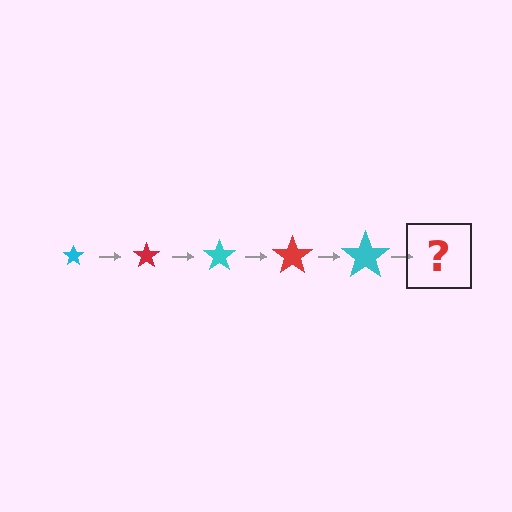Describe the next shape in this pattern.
It should be a red star, larger than the previous one.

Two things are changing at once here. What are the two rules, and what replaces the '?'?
The two rules are that the star grows larger each step and the color cycles through cyan and red. The '?' should be a red star, larger than the previous one.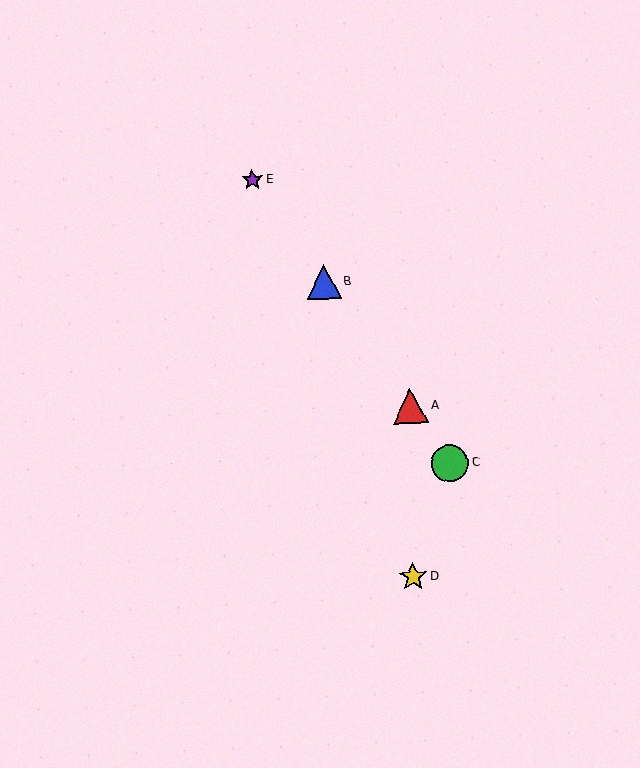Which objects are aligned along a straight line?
Objects A, B, C, E are aligned along a straight line.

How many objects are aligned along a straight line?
4 objects (A, B, C, E) are aligned along a straight line.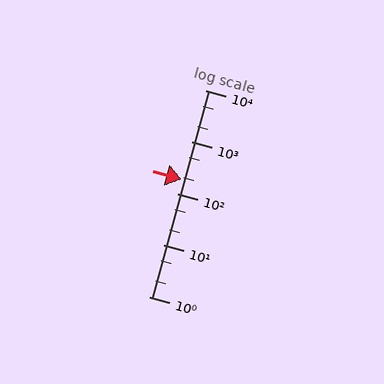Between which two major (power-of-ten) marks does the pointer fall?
The pointer is between 100 and 1000.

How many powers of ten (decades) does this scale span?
The scale spans 4 decades, from 1 to 10000.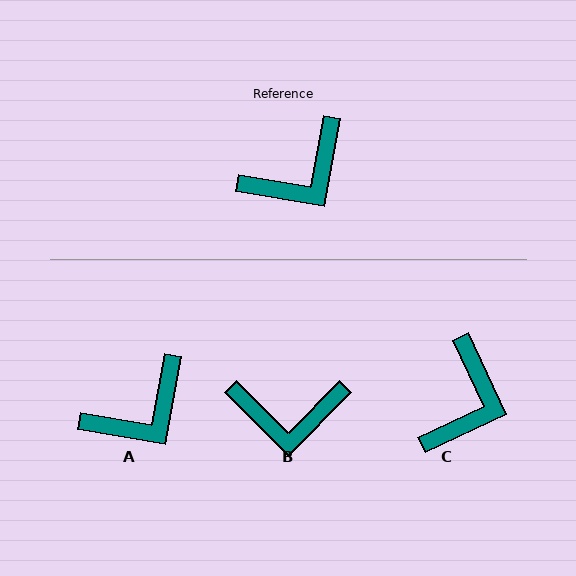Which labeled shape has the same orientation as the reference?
A.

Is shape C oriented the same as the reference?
No, it is off by about 35 degrees.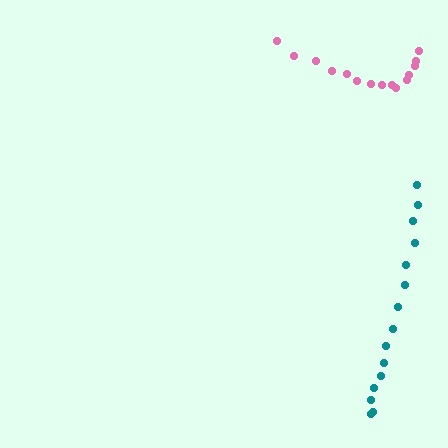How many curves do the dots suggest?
There are 2 distinct paths.